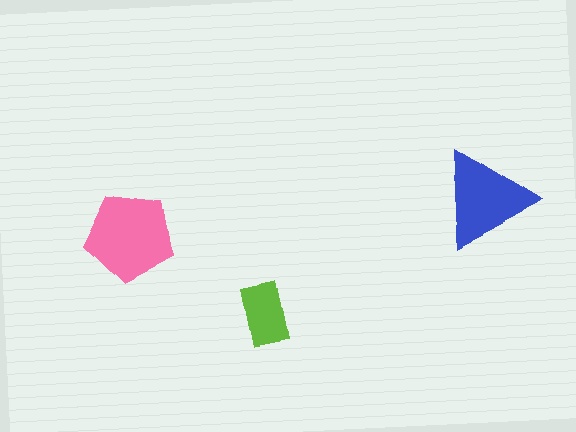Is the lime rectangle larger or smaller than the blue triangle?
Smaller.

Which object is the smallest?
The lime rectangle.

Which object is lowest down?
The lime rectangle is bottommost.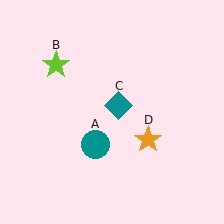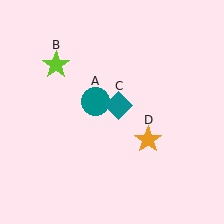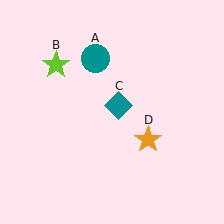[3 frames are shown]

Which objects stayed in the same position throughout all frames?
Lime star (object B) and teal diamond (object C) and orange star (object D) remained stationary.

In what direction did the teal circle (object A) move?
The teal circle (object A) moved up.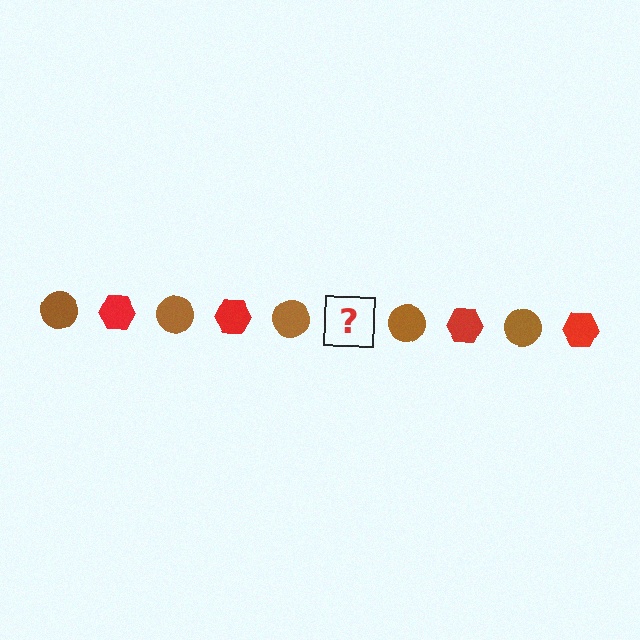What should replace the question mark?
The question mark should be replaced with a red hexagon.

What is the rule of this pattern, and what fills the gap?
The rule is that the pattern alternates between brown circle and red hexagon. The gap should be filled with a red hexagon.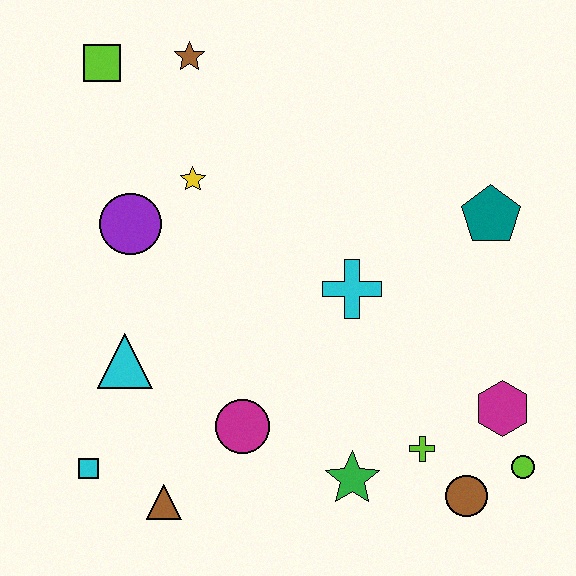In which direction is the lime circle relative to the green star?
The lime circle is to the right of the green star.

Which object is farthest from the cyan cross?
The lime square is farthest from the cyan cross.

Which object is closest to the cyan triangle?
The cyan square is closest to the cyan triangle.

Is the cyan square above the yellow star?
No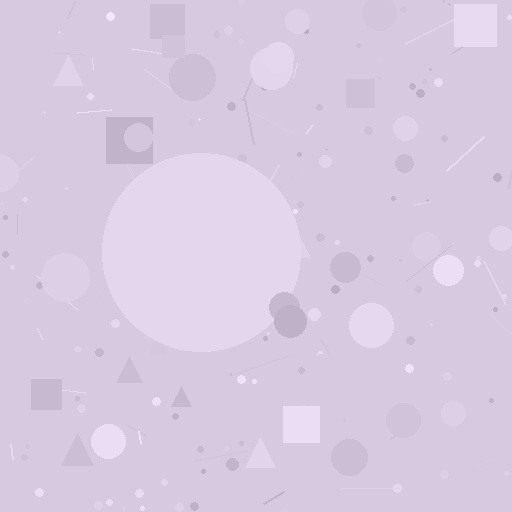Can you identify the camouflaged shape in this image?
The camouflaged shape is a circle.